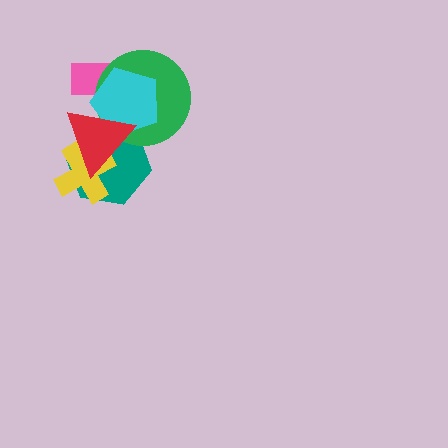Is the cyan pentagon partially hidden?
Yes, it is partially covered by another shape.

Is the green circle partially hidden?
Yes, it is partially covered by another shape.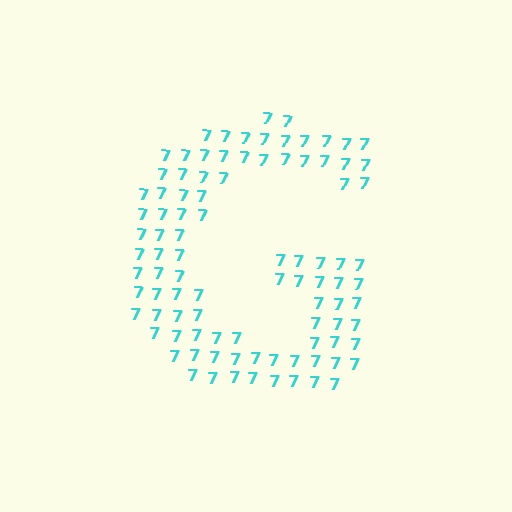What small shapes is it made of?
It is made of small digit 7's.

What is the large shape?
The large shape is the letter G.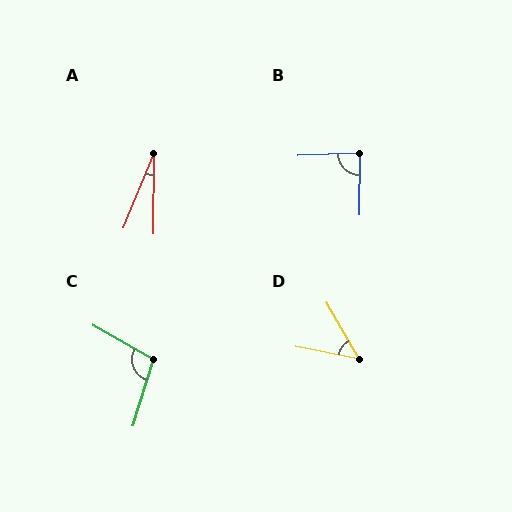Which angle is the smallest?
A, at approximately 22 degrees.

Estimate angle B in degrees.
Approximately 87 degrees.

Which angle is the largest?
C, at approximately 103 degrees.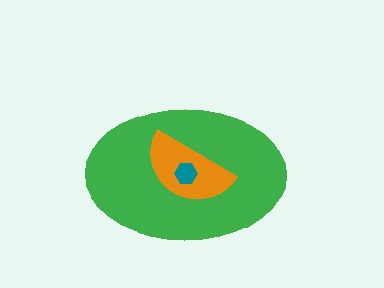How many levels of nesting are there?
3.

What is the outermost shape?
The green ellipse.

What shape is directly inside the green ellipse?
The orange semicircle.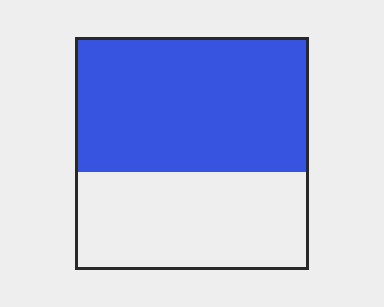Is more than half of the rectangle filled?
Yes.